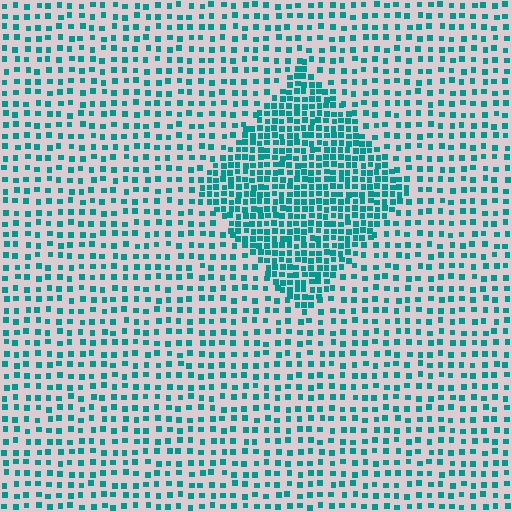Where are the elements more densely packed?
The elements are more densely packed inside the diamond boundary.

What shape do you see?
I see a diamond.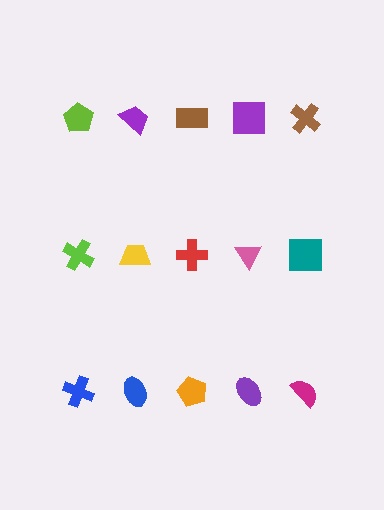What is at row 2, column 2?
A yellow trapezoid.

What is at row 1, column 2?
A purple trapezoid.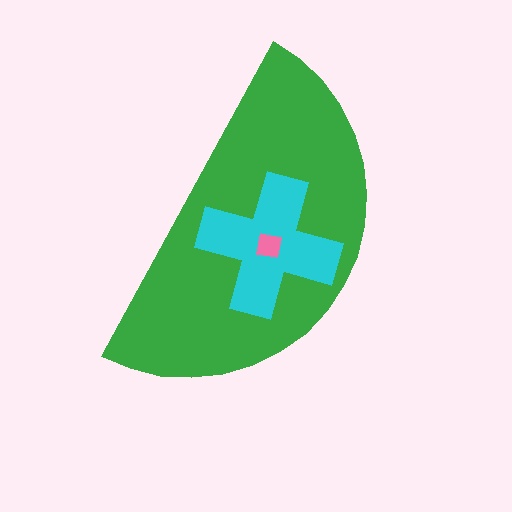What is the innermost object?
The pink square.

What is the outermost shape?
The green semicircle.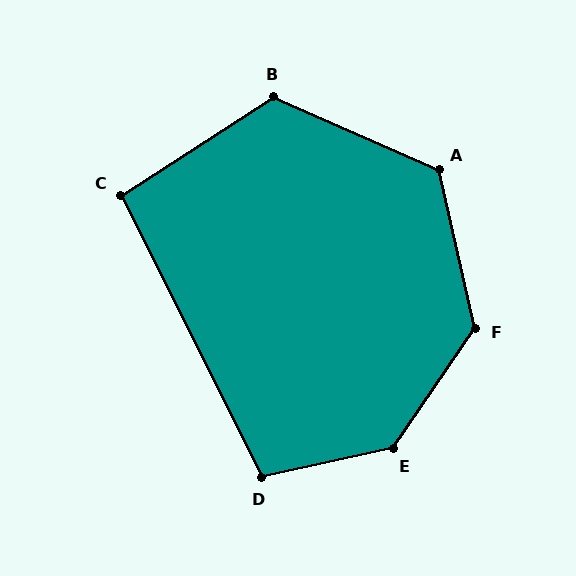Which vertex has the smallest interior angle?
C, at approximately 96 degrees.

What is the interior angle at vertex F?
Approximately 133 degrees (obtuse).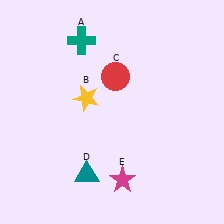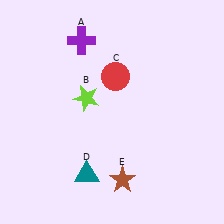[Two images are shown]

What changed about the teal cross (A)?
In Image 1, A is teal. In Image 2, it changed to purple.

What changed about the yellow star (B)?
In Image 1, B is yellow. In Image 2, it changed to lime.